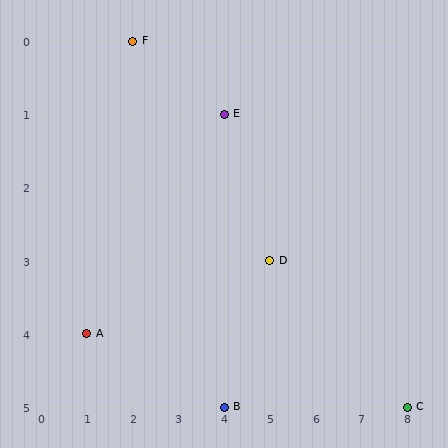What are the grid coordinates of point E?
Point E is at grid coordinates (4, 1).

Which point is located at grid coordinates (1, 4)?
Point A is at (1, 4).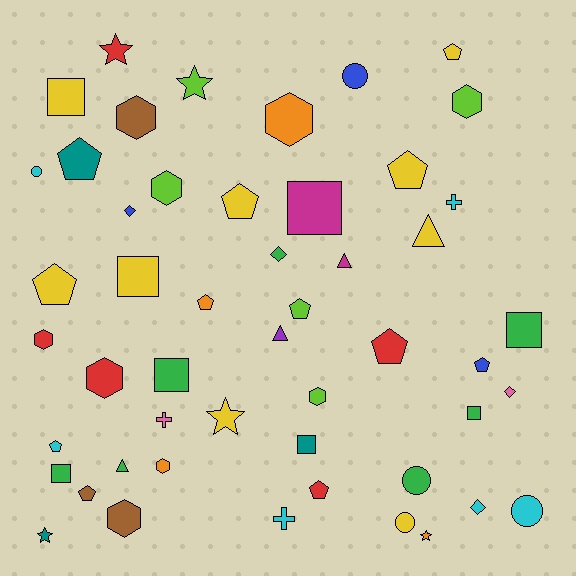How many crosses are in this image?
There are 3 crosses.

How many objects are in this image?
There are 50 objects.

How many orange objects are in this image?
There are 4 orange objects.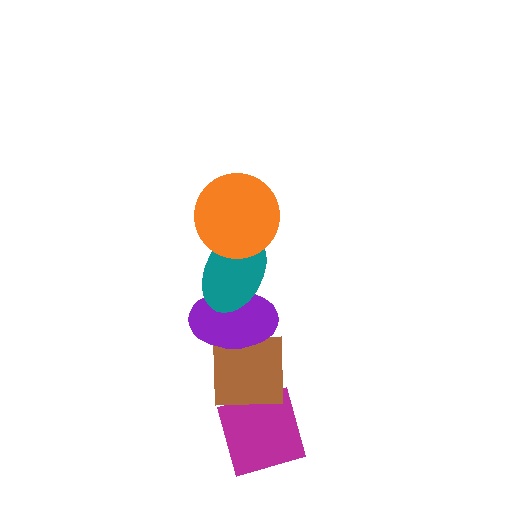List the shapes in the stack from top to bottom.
From top to bottom: the orange circle, the teal ellipse, the purple ellipse, the brown square, the magenta diamond.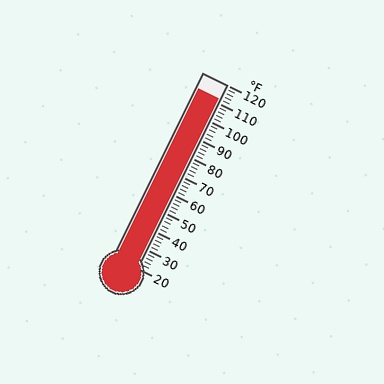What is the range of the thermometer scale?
The thermometer scale ranges from 20°F to 120°F.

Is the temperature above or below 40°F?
The temperature is above 40°F.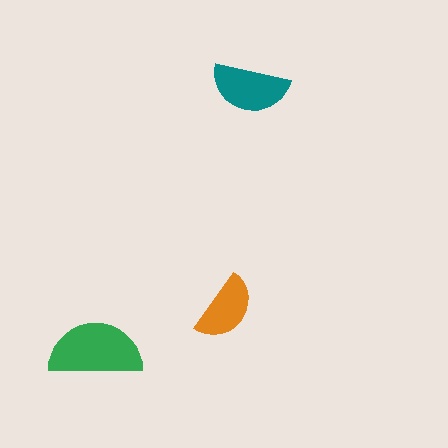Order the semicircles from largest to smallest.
the green one, the teal one, the orange one.